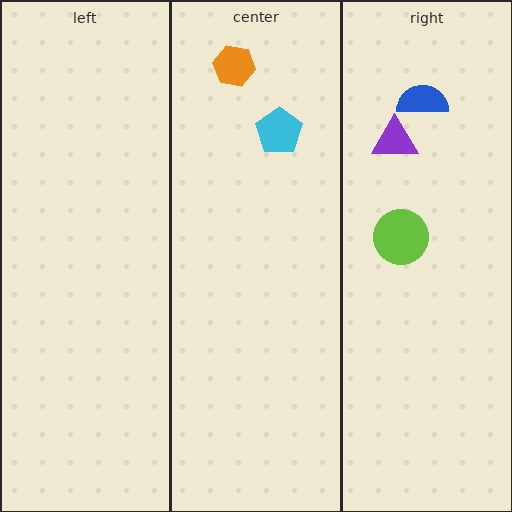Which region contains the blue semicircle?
The right region.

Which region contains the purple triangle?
The right region.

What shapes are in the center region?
The orange hexagon, the cyan pentagon.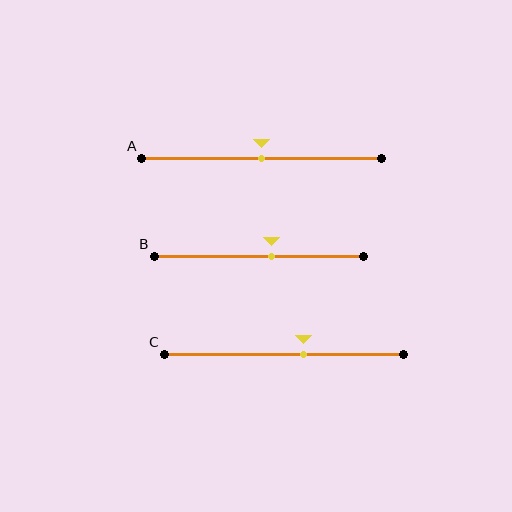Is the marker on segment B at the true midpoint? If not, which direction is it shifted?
No, the marker on segment B is shifted to the right by about 6% of the segment length.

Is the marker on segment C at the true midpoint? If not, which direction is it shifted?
No, the marker on segment C is shifted to the right by about 8% of the segment length.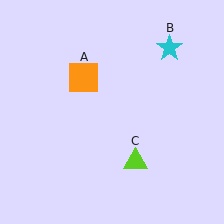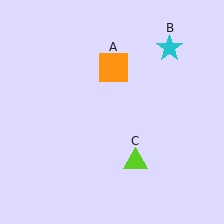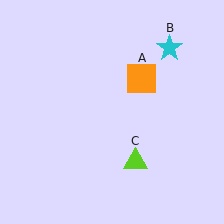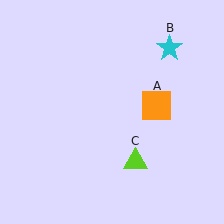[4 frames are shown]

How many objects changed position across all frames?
1 object changed position: orange square (object A).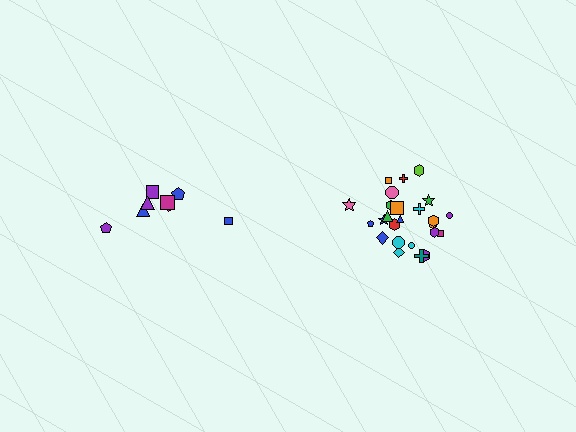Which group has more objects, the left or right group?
The right group.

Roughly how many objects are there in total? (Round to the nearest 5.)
Roughly 35 objects in total.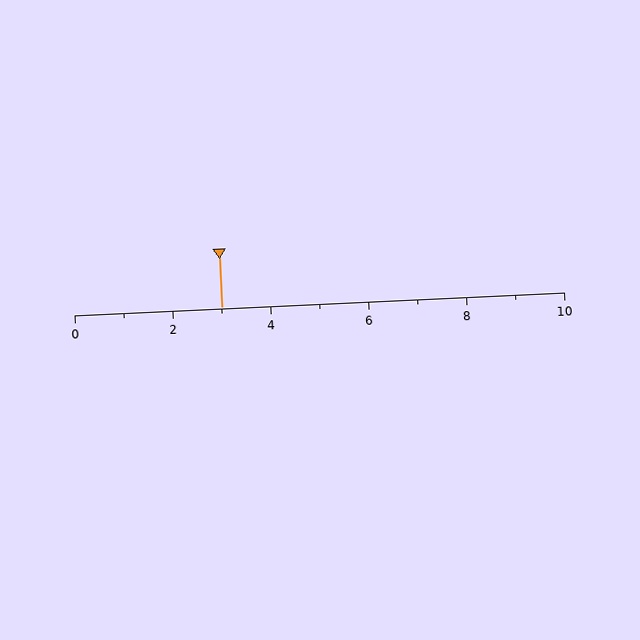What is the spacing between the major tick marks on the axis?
The major ticks are spaced 2 apart.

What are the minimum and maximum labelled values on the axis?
The axis runs from 0 to 10.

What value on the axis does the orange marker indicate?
The marker indicates approximately 3.